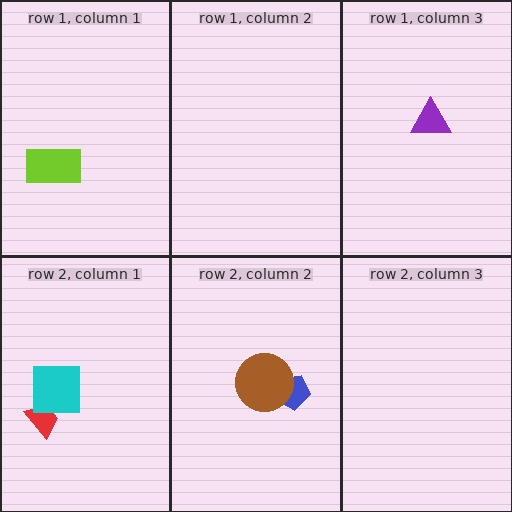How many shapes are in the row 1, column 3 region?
1.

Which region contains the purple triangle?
The row 1, column 3 region.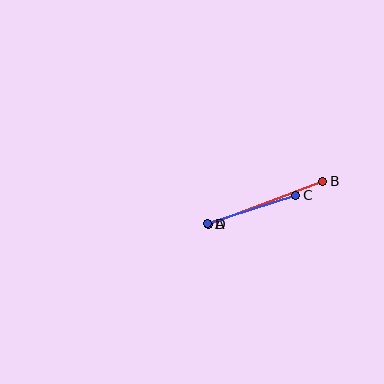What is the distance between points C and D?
The distance is approximately 92 pixels.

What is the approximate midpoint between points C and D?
The midpoint is at approximately (252, 210) pixels.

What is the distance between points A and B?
The distance is approximately 123 pixels.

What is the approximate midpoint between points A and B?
The midpoint is at approximately (265, 203) pixels.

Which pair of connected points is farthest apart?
Points A and B are farthest apart.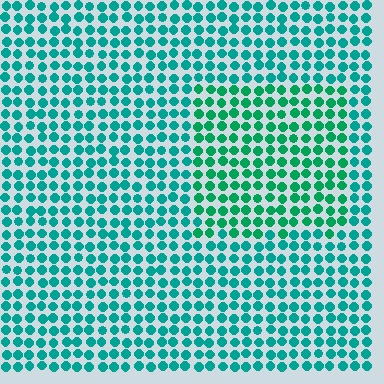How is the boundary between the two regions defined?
The boundary is defined purely by a slight shift in hue (about 23 degrees). Spacing, size, and orientation are identical on both sides.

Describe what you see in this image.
The image is filled with small teal elements in a uniform arrangement. A rectangle-shaped region is visible where the elements are tinted to a slightly different hue, forming a subtle color boundary.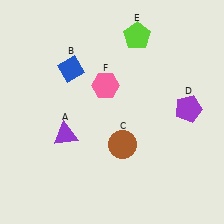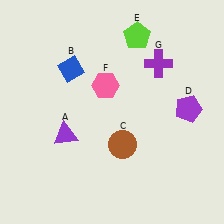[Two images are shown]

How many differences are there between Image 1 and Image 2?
There is 1 difference between the two images.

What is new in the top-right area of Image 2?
A purple cross (G) was added in the top-right area of Image 2.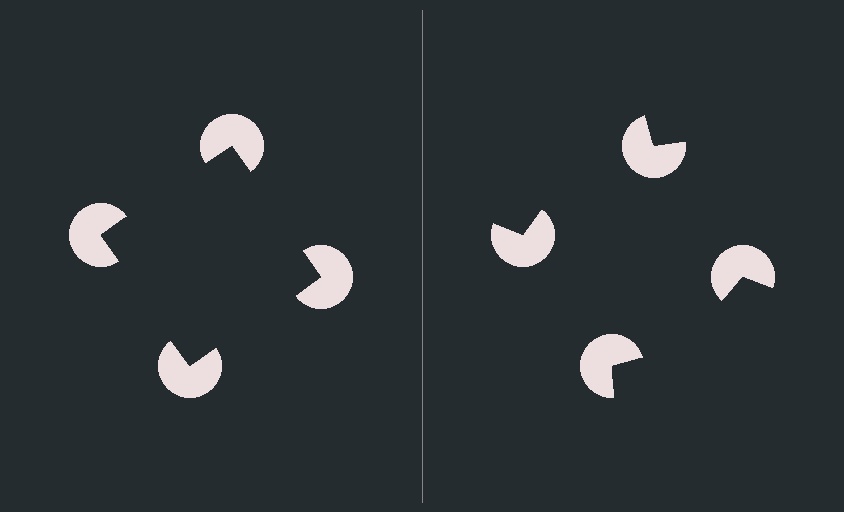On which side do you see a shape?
An illusory square appears on the left side. On the right side the wedge cuts are rotated, so no coherent shape forms.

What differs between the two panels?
The pac-man discs are positioned identically on both sides; only the wedge orientations differ. On the left they align to a square; on the right they are misaligned.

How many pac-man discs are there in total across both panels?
8 — 4 on each side.